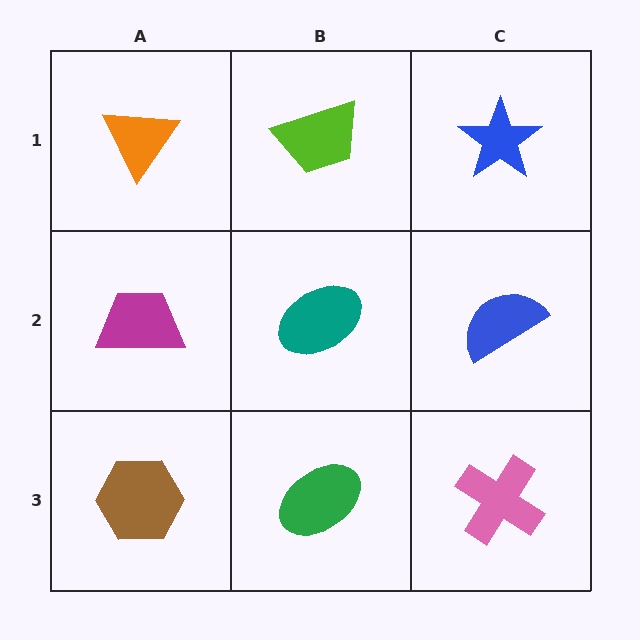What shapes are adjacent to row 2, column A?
An orange triangle (row 1, column A), a brown hexagon (row 3, column A), a teal ellipse (row 2, column B).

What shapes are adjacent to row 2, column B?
A lime trapezoid (row 1, column B), a green ellipse (row 3, column B), a magenta trapezoid (row 2, column A), a blue semicircle (row 2, column C).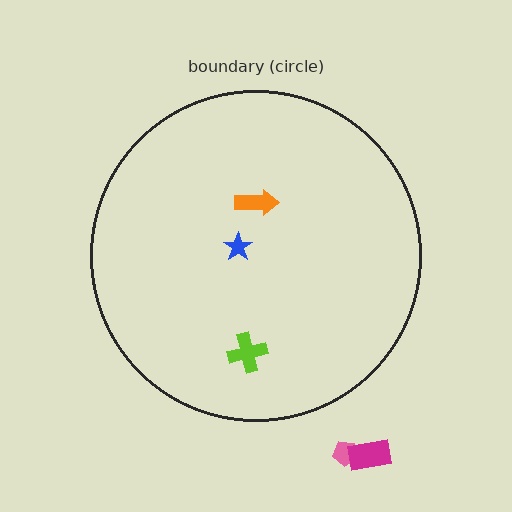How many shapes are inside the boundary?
3 inside, 2 outside.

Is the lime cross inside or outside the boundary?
Inside.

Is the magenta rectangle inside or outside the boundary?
Outside.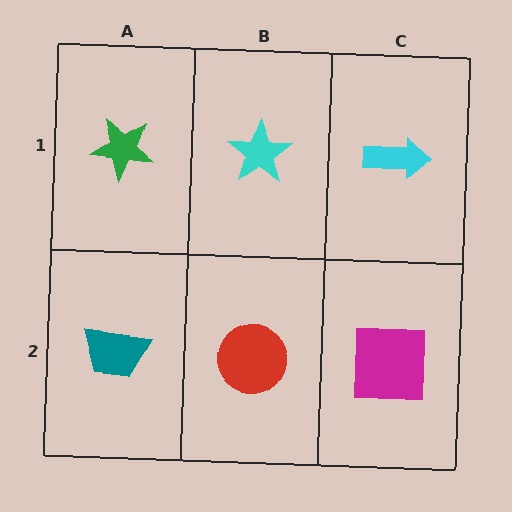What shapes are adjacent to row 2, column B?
A cyan star (row 1, column B), a teal trapezoid (row 2, column A), a magenta square (row 2, column C).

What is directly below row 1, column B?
A red circle.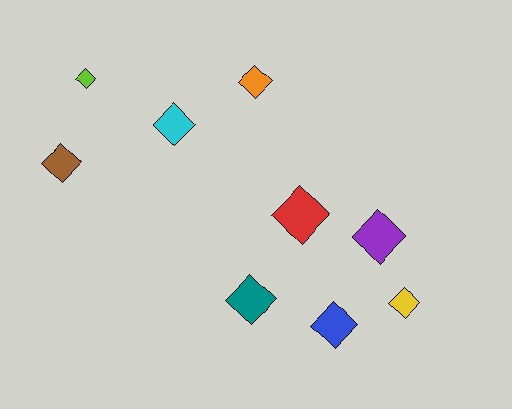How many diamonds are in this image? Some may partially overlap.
There are 9 diamonds.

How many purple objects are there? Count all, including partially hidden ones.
There is 1 purple object.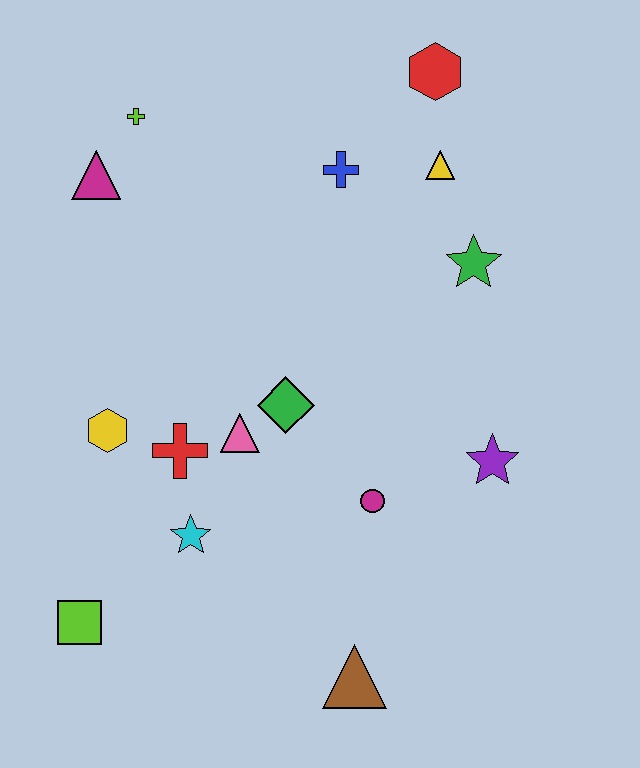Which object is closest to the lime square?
The cyan star is closest to the lime square.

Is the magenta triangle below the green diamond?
No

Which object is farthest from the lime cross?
The brown triangle is farthest from the lime cross.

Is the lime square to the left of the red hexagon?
Yes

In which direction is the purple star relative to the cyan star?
The purple star is to the right of the cyan star.